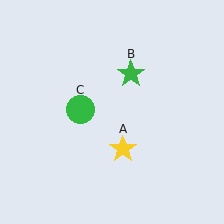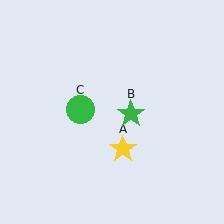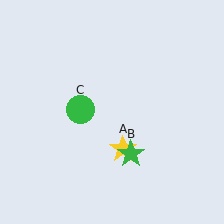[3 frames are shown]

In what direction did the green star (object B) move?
The green star (object B) moved down.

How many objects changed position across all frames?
1 object changed position: green star (object B).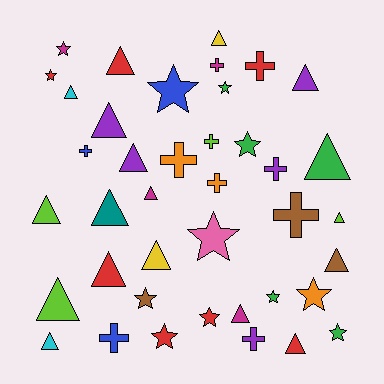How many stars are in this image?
There are 12 stars.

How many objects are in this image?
There are 40 objects.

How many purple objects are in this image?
There are 5 purple objects.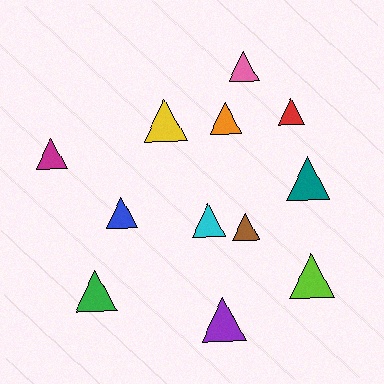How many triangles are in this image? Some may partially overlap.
There are 12 triangles.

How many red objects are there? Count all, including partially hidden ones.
There is 1 red object.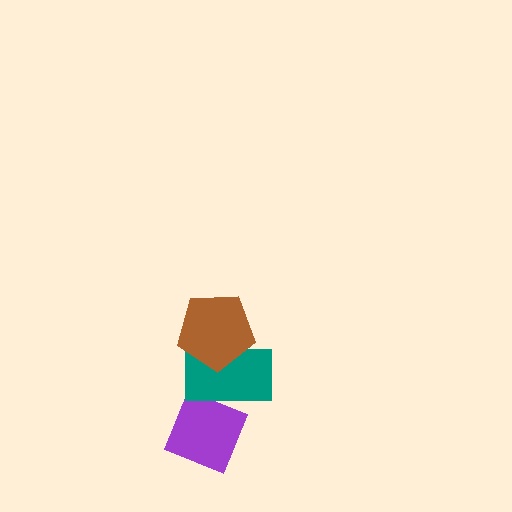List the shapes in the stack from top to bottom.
From top to bottom: the brown pentagon, the teal rectangle, the purple diamond.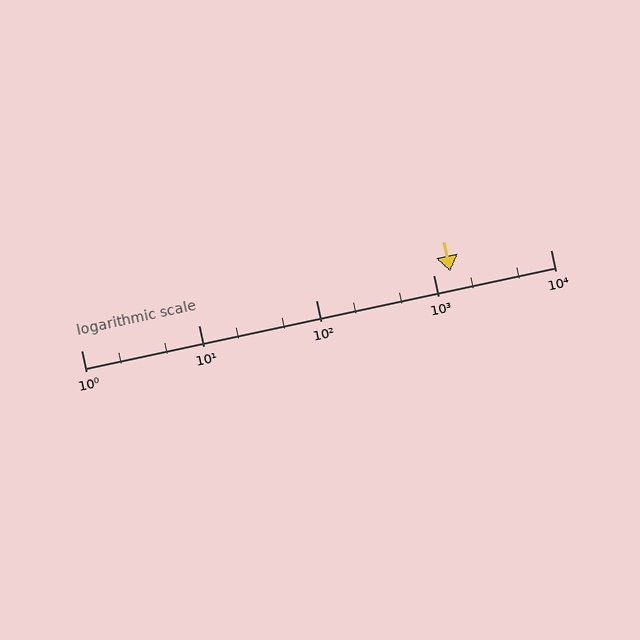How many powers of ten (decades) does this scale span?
The scale spans 4 decades, from 1 to 10000.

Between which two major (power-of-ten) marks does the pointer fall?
The pointer is between 1000 and 10000.